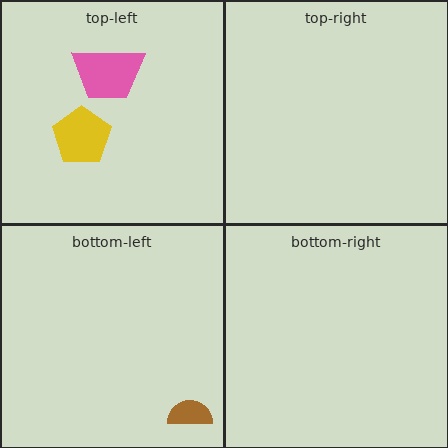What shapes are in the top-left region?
The pink trapezoid, the yellow pentagon.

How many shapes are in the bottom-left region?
1.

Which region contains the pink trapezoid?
The top-left region.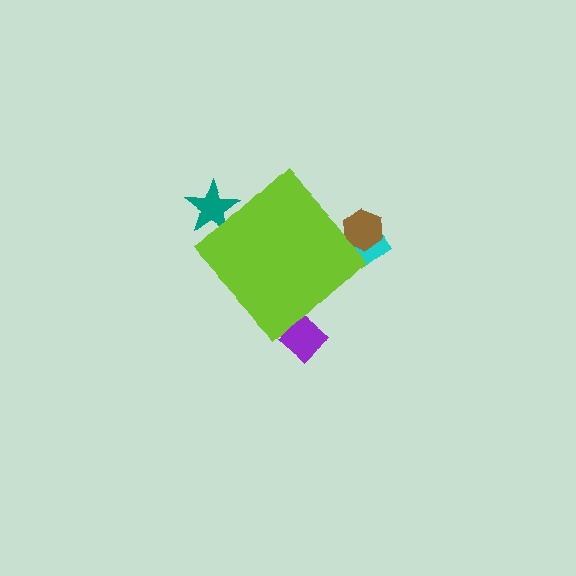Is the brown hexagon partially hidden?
Yes, the brown hexagon is partially hidden behind the lime diamond.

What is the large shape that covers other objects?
A lime diamond.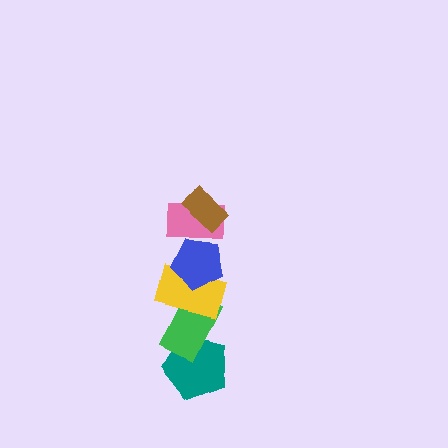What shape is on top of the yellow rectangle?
The blue pentagon is on top of the yellow rectangle.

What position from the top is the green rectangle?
The green rectangle is 5th from the top.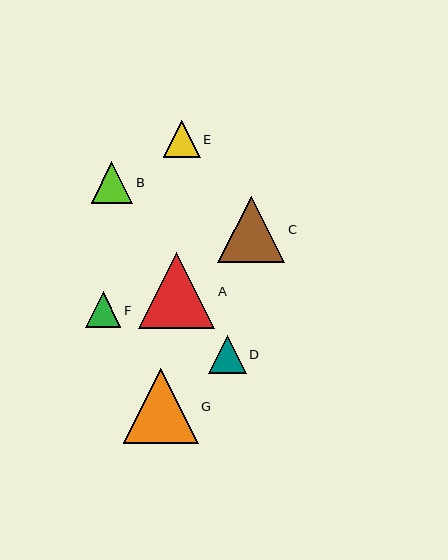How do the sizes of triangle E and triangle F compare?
Triangle E and triangle F are approximately the same size.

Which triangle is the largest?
Triangle A is the largest with a size of approximately 76 pixels.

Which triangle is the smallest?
Triangle F is the smallest with a size of approximately 35 pixels.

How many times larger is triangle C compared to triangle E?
Triangle C is approximately 1.8 times the size of triangle E.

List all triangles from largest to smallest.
From largest to smallest: A, G, C, B, D, E, F.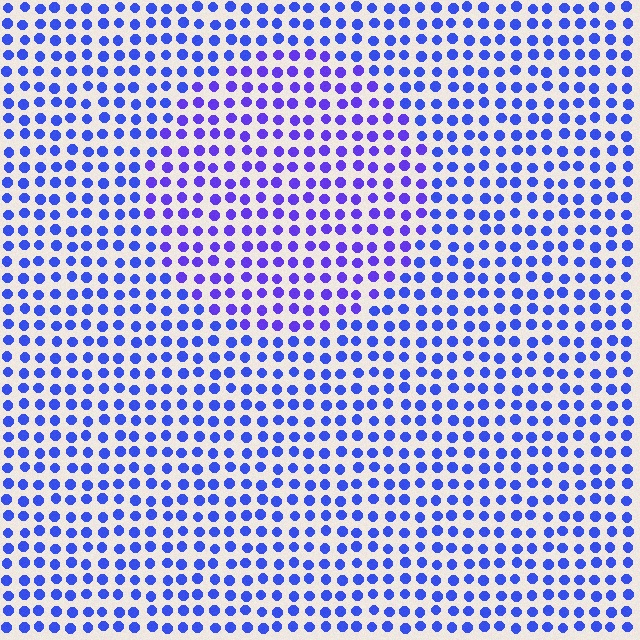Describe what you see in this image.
The image is filled with small blue elements in a uniform arrangement. A circle-shaped region is visible where the elements are tinted to a slightly different hue, forming a subtle color boundary.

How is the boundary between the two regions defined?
The boundary is defined purely by a slight shift in hue (about 24 degrees). Spacing, size, and orientation are identical on both sides.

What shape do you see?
I see a circle.